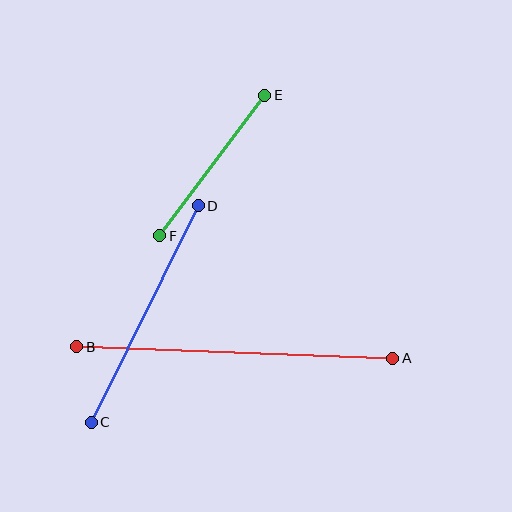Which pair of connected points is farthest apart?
Points A and B are farthest apart.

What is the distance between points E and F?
The distance is approximately 175 pixels.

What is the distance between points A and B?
The distance is approximately 316 pixels.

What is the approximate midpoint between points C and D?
The midpoint is at approximately (145, 314) pixels.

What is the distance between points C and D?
The distance is approximately 241 pixels.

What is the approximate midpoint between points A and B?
The midpoint is at approximately (235, 352) pixels.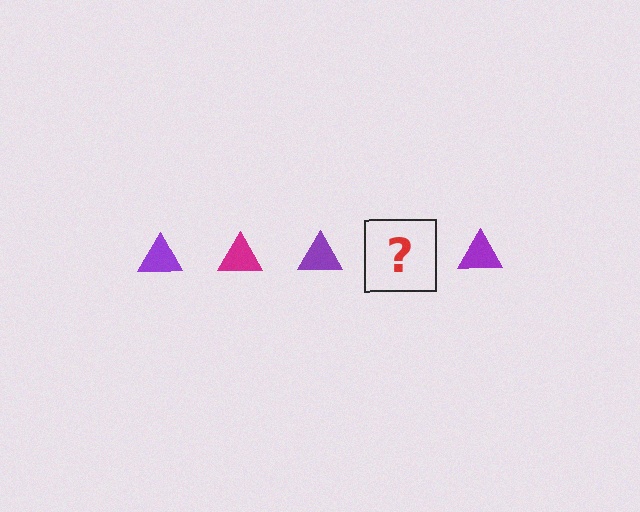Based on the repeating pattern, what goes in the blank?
The blank should be a magenta triangle.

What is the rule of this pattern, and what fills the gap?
The rule is that the pattern cycles through purple, magenta triangles. The gap should be filled with a magenta triangle.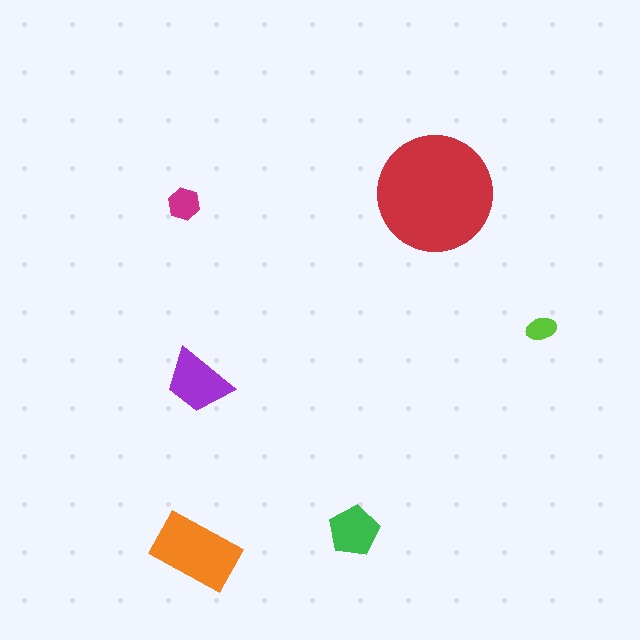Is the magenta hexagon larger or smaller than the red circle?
Smaller.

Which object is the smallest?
The lime ellipse.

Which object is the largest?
The red circle.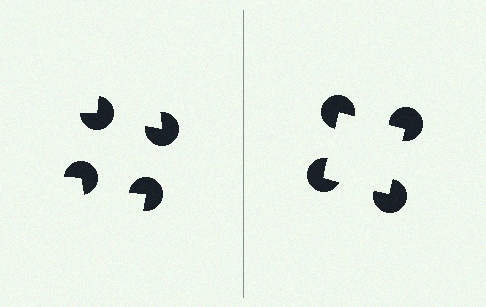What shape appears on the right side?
An illusory square.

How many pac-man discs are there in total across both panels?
8 — 4 on each side.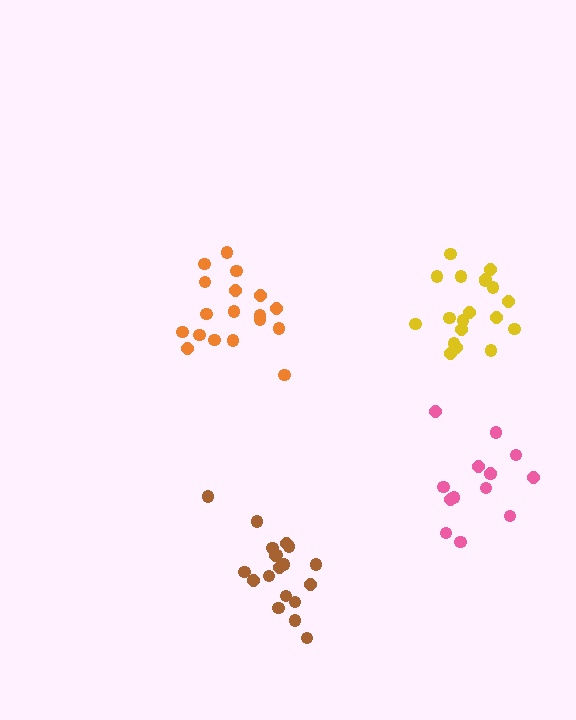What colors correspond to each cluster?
The clusters are colored: brown, orange, pink, yellow.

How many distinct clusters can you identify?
There are 4 distinct clusters.